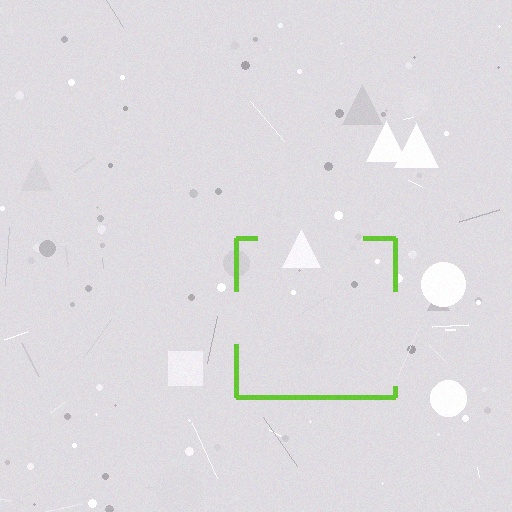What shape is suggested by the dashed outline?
The dashed outline suggests a square.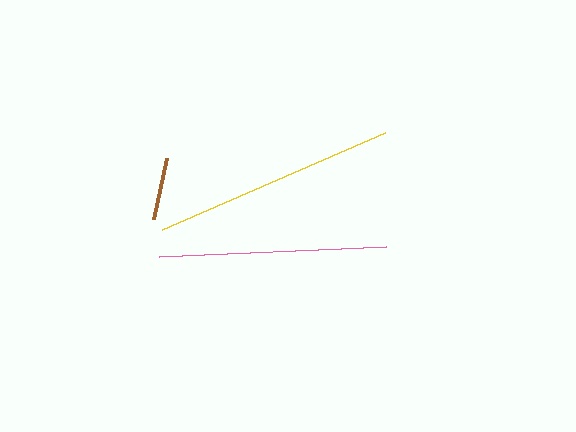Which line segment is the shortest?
The brown line is the shortest at approximately 62 pixels.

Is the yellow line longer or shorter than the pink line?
The yellow line is longer than the pink line.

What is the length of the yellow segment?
The yellow segment is approximately 243 pixels long.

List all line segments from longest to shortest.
From longest to shortest: yellow, pink, brown.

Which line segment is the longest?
The yellow line is the longest at approximately 243 pixels.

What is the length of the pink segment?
The pink segment is approximately 227 pixels long.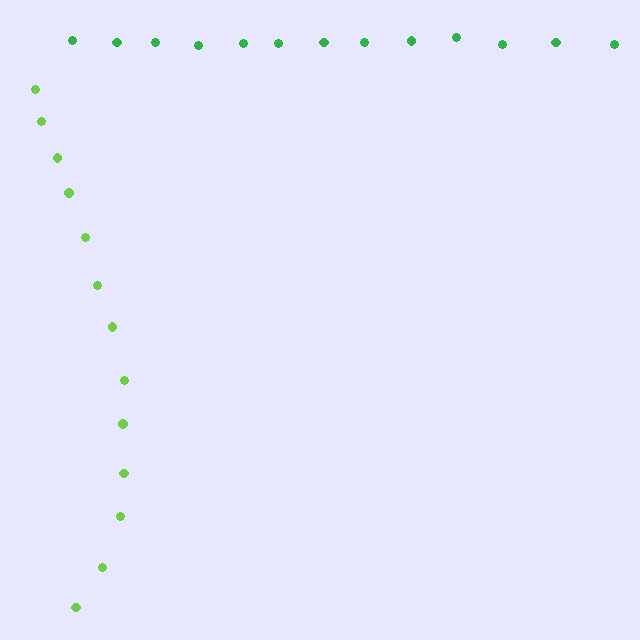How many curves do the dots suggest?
There are 2 distinct paths.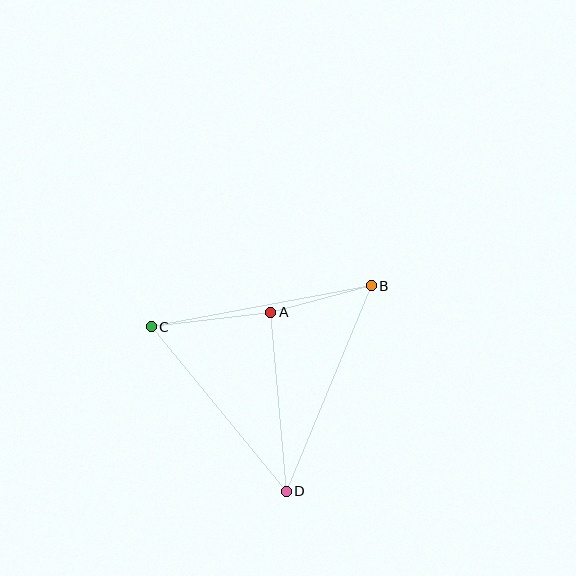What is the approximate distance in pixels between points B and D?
The distance between B and D is approximately 223 pixels.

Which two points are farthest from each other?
Points B and C are farthest from each other.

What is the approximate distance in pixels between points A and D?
The distance between A and D is approximately 180 pixels.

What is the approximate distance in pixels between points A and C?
The distance between A and C is approximately 121 pixels.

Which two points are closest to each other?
Points A and B are closest to each other.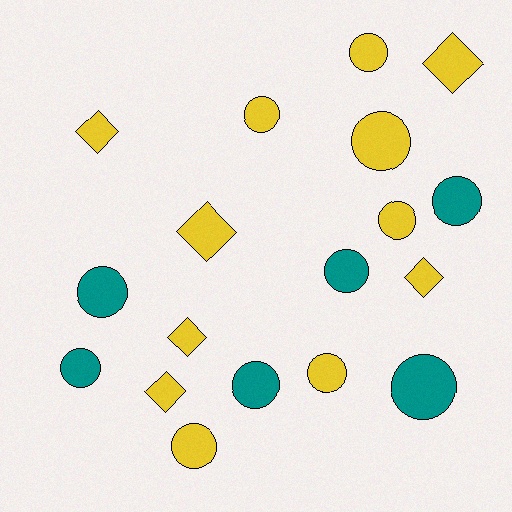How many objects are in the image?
There are 18 objects.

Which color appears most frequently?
Yellow, with 12 objects.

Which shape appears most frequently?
Circle, with 12 objects.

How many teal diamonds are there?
There are no teal diamonds.